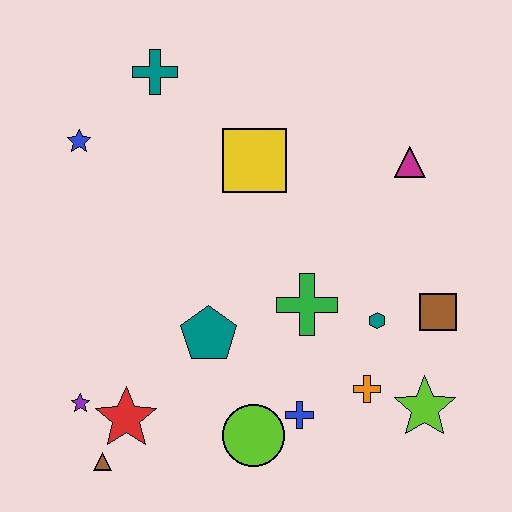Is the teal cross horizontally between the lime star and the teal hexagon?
No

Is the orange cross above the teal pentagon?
No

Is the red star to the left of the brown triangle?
No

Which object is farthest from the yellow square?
The brown triangle is farthest from the yellow square.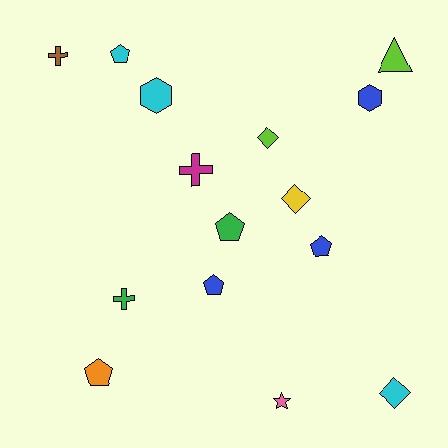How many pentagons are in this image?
There are 5 pentagons.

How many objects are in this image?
There are 15 objects.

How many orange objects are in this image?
There is 1 orange object.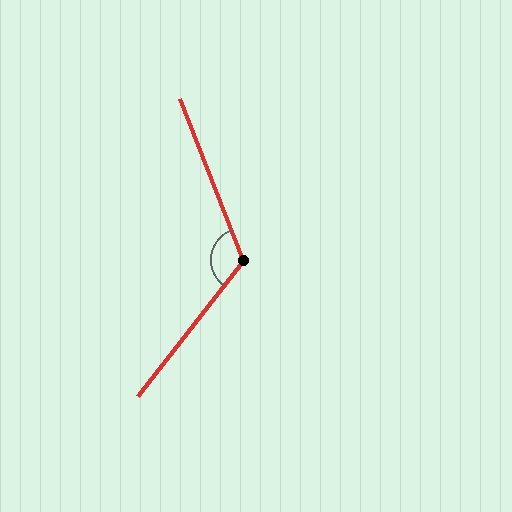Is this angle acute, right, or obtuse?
It is obtuse.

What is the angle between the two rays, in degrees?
Approximately 121 degrees.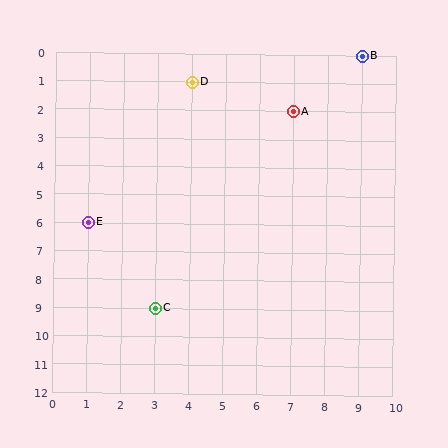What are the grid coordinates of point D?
Point D is at grid coordinates (4, 1).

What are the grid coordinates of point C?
Point C is at grid coordinates (3, 9).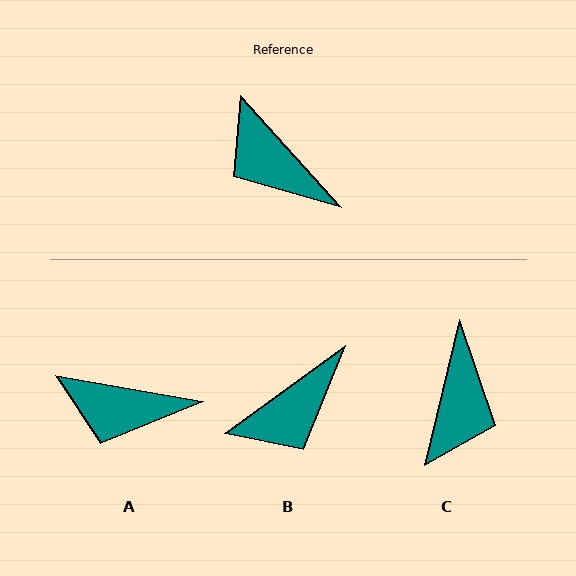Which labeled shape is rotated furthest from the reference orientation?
C, about 124 degrees away.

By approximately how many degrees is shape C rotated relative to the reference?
Approximately 124 degrees counter-clockwise.